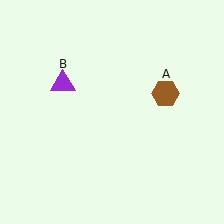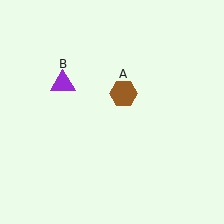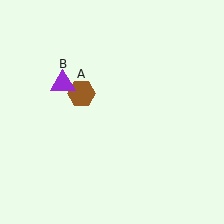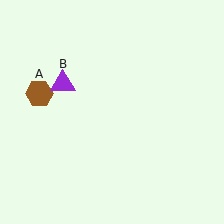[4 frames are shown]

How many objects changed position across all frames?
1 object changed position: brown hexagon (object A).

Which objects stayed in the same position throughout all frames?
Purple triangle (object B) remained stationary.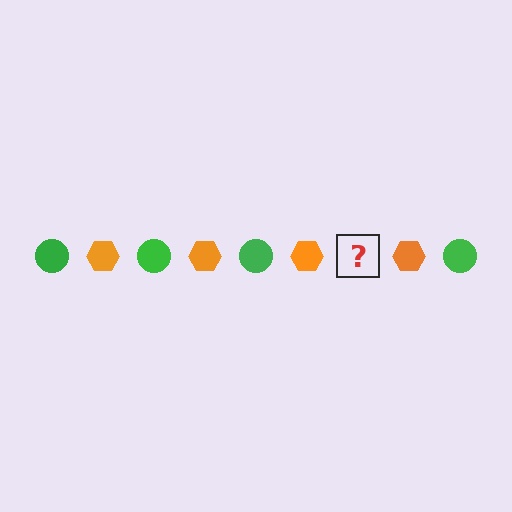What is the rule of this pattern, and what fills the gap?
The rule is that the pattern alternates between green circle and orange hexagon. The gap should be filled with a green circle.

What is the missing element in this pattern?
The missing element is a green circle.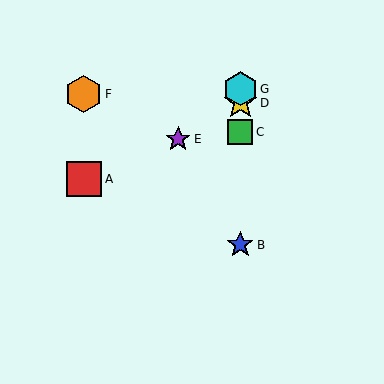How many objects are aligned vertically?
4 objects (B, C, D, G) are aligned vertically.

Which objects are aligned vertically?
Objects B, C, D, G are aligned vertically.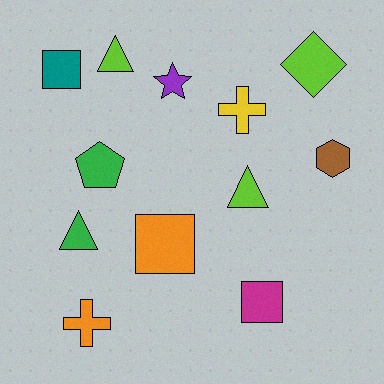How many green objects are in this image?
There are 2 green objects.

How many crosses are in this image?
There are 2 crosses.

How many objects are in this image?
There are 12 objects.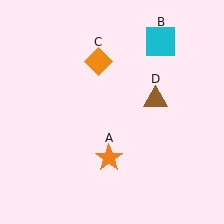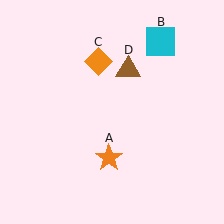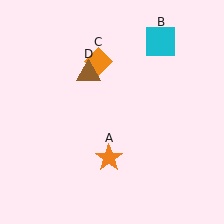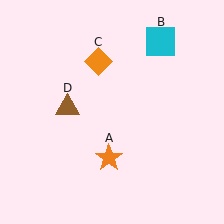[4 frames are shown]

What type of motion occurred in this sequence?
The brown triangle (object D) rotated counterclockwise around the center of the scene.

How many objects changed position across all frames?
1 object changed position: brown triangle (object D).